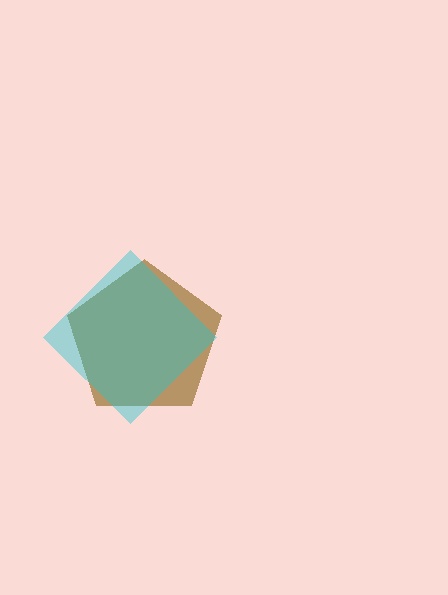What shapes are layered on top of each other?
The layered shapes are: a brown pentagon, a cyan diamond.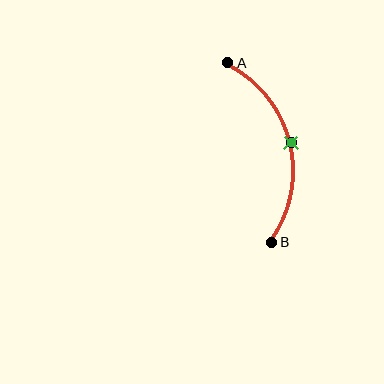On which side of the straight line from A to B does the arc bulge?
The arc bulges to the right of the straight line connecting A and B.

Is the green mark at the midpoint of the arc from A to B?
Yes. The green mark lies on the arc at equal arc-length from both A and B — it is the arc midpoint.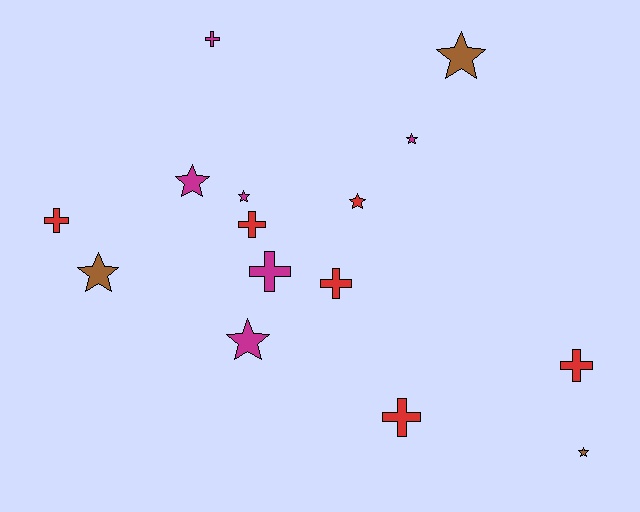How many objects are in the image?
There are 15 objects.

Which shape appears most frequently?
Star, with 8 objects.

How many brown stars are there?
There are 3 brown stars.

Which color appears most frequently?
Magenta, with 6 objects.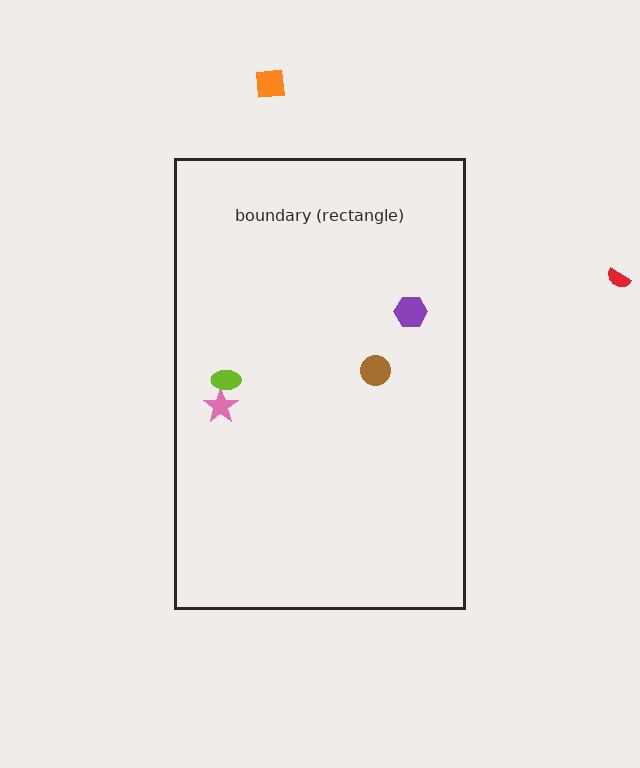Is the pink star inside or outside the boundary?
Inside.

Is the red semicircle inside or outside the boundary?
Outside.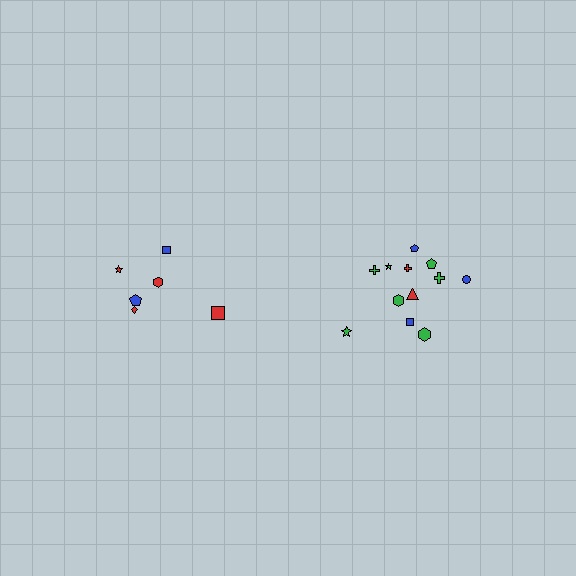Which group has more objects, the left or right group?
The right group.